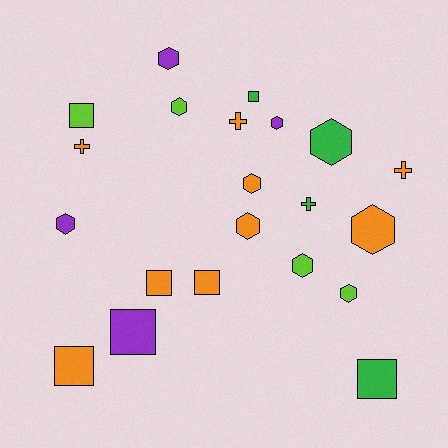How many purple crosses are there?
There are no purple crosses.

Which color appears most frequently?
Orange, with 9 objects.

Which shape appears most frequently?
Hexagon, with 10 objects.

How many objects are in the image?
There are 21 objects.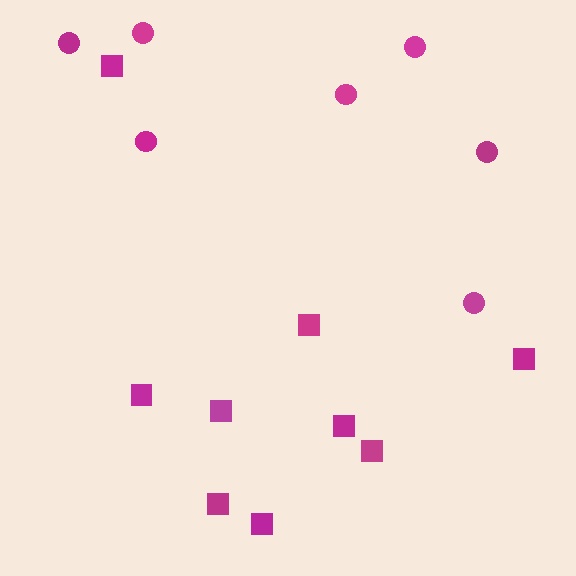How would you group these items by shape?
There are 2 groups: one group of circles (7) and one group of squares (9).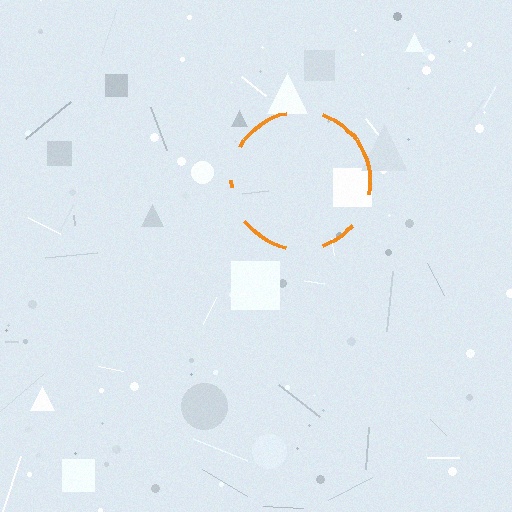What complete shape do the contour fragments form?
The contour fragments form a circle.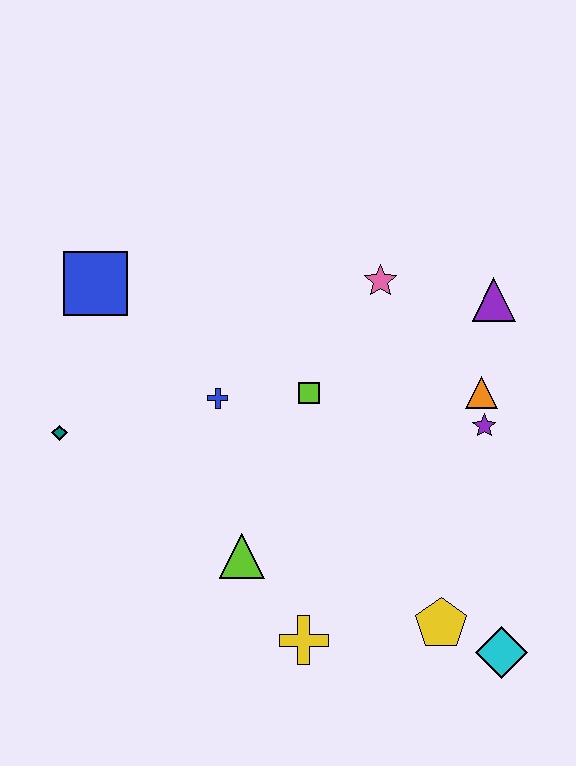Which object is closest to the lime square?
The blue cross is closest to the lime square.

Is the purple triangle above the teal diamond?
Yes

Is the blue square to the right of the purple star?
No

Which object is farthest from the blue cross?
The cyan diamond is farthest from the blue cross.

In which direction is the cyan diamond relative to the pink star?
The cyan diamond is below the pink star.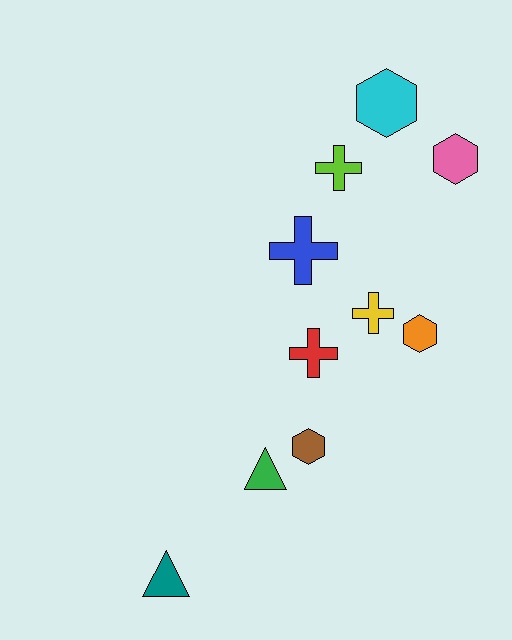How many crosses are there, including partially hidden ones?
There are 4 crosses.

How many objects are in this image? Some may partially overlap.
There are 10 objects.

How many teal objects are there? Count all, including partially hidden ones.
There is 1 teal object.